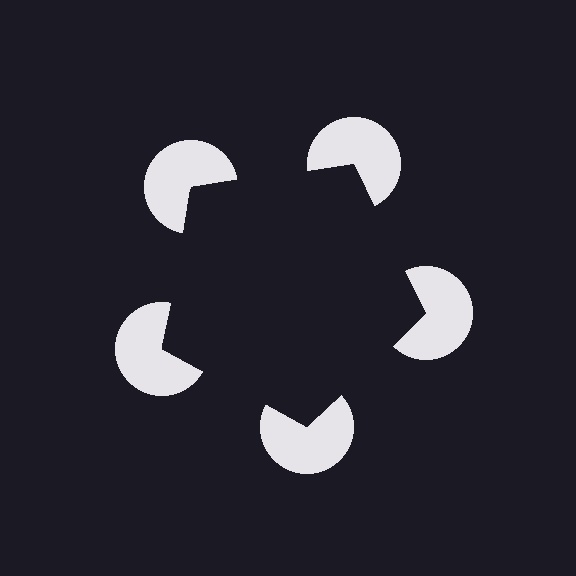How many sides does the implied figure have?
5 sides.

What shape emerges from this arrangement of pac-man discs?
An illusory pentagon — its edges are inferred from the aligned wedge cuts in the pac-man discs, not physically drawn.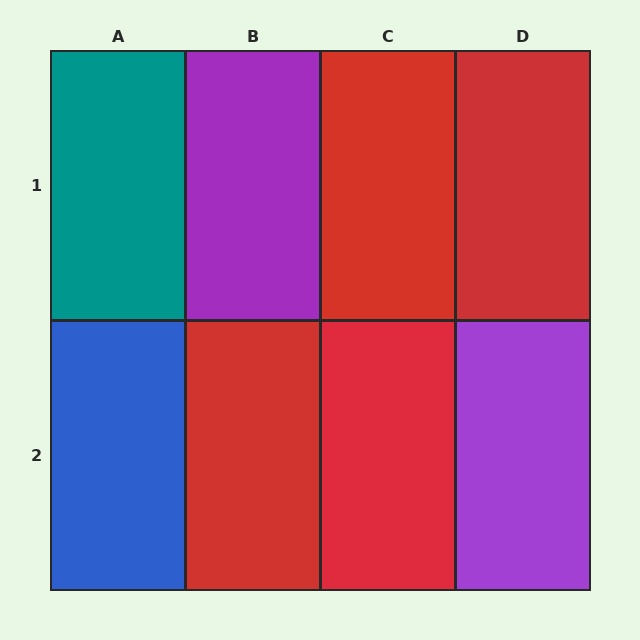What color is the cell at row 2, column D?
Purple.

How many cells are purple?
2 cells are purple.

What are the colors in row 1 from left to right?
Teal, purple, red, red.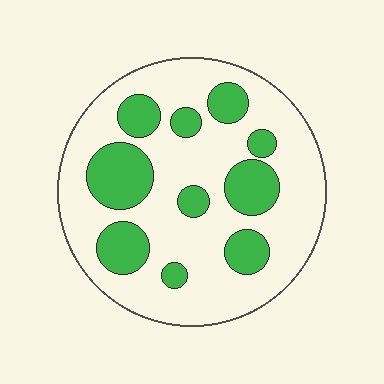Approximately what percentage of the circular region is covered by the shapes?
Approximately 30%.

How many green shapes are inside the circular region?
10.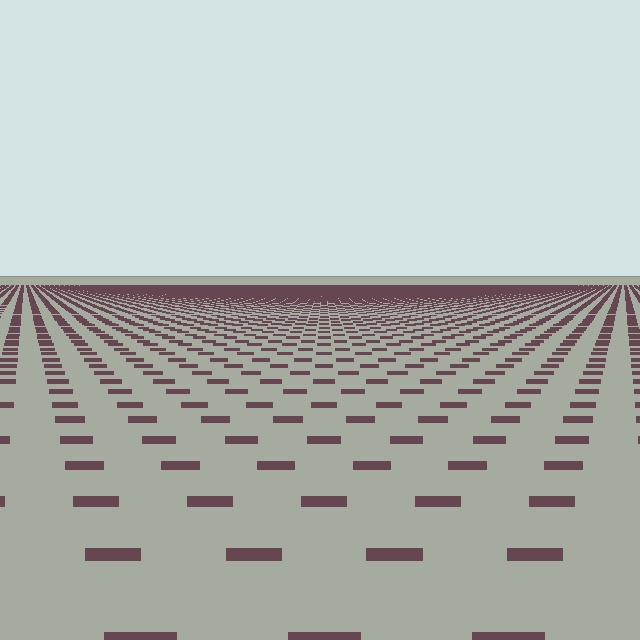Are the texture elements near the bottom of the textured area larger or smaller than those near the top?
Larger. Near the bottom, elements are closer to the viewer and appear at a bigger on-screen size.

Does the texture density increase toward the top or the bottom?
Density increases toward the top.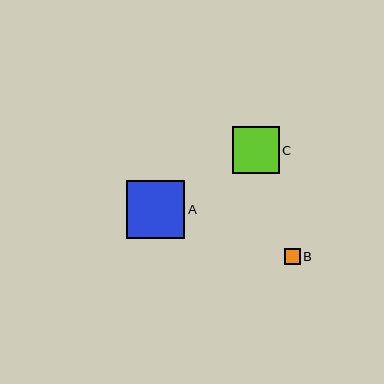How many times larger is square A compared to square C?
Square A is approximately 1.2 times the size of square C.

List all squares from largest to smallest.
From largest to smallest: A, C, B.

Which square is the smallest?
Square B is the smallest with a size of approximately 16 pixels.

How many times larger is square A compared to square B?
Square A is approximately 3.6 times the size of square B.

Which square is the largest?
Square A is the largest with a size of approximately 58 pixels.